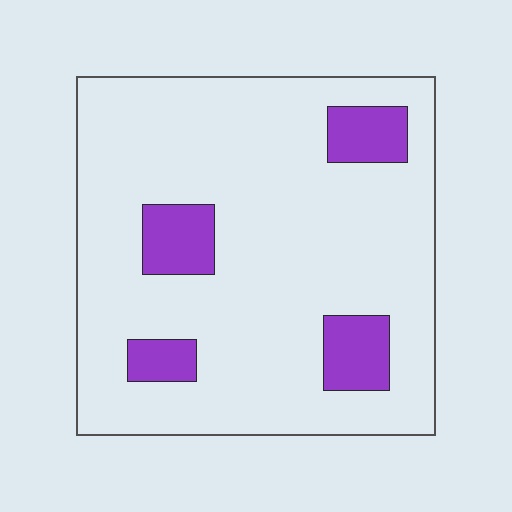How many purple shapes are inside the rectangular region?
4.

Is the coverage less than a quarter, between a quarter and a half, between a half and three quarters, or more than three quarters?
Less than a quarter.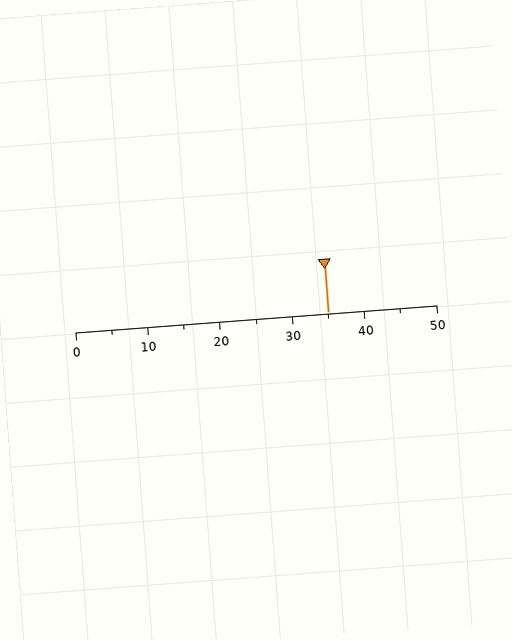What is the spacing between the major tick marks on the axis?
The major ticks are spaced 10 apart.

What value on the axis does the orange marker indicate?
The marker indicates approximately 35.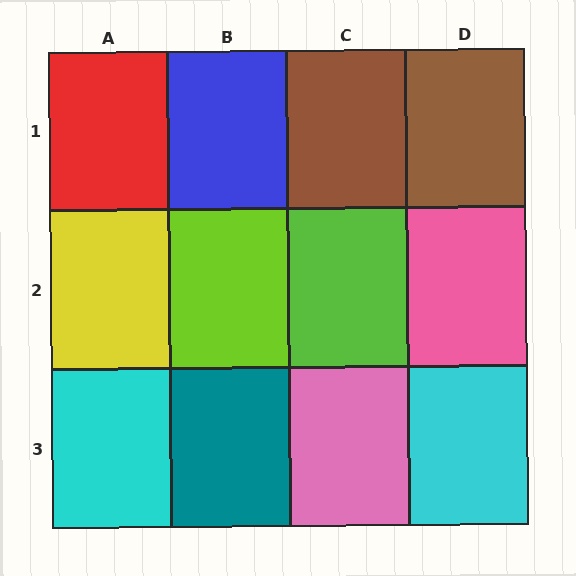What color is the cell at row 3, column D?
Cyan.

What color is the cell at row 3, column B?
Teal.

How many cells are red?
1 cell is red.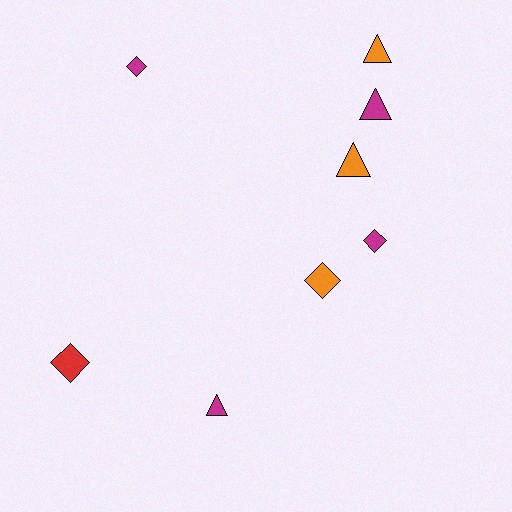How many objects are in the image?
There are 8 objects.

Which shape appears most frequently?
Diamond, with 4 objects.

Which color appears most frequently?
Magenta, with 4 objects.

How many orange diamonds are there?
There is 1 orange diamond.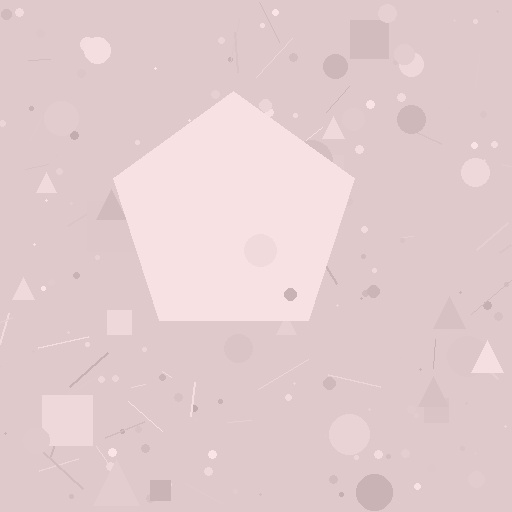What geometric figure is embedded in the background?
A pentagon is embedded in the background.